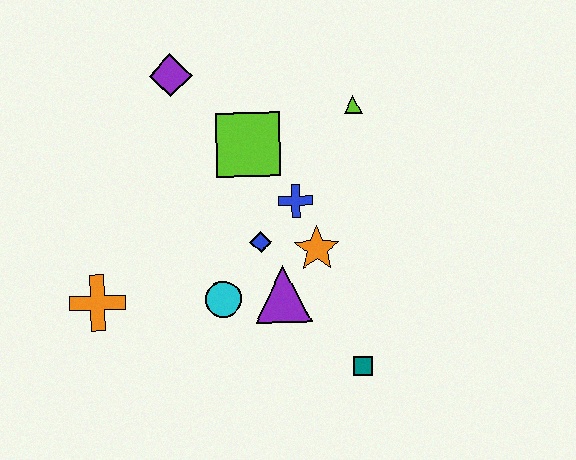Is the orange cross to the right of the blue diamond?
No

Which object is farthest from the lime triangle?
The orange cross is farthest from the lime triangle.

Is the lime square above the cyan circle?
Yes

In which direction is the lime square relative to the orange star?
The lime square is above the orange star.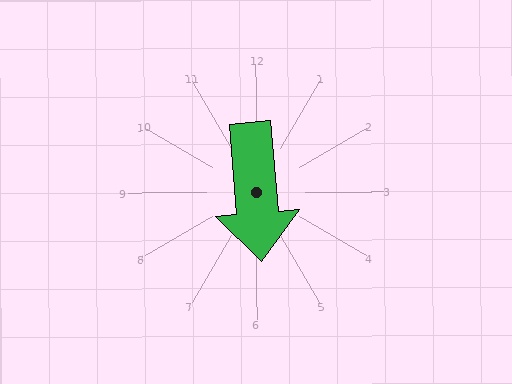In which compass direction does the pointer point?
South.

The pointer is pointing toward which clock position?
Roughly 6 o'clock.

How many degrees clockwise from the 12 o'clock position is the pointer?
Approximately 175 degrees.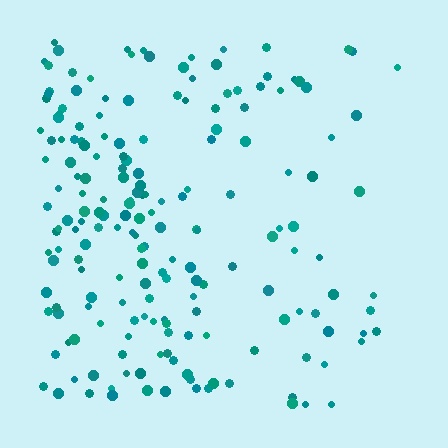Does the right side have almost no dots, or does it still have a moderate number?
Still a moderate number, just noticeably fewer than the left.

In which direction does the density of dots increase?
From right to left, with the left side densest.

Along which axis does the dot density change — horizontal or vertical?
Horizontal.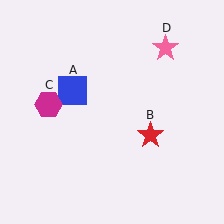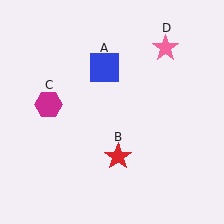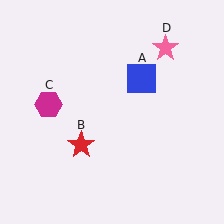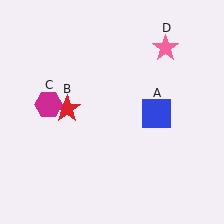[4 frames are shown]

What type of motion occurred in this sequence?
The blue square (object A), red star (object B) rotated clockwise around the center of the scene.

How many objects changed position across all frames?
2 objects changed position: blue square (object A), red star (object B).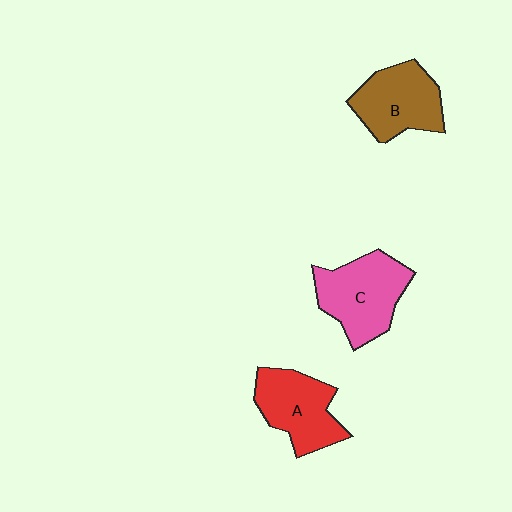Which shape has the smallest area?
Shape A (red).